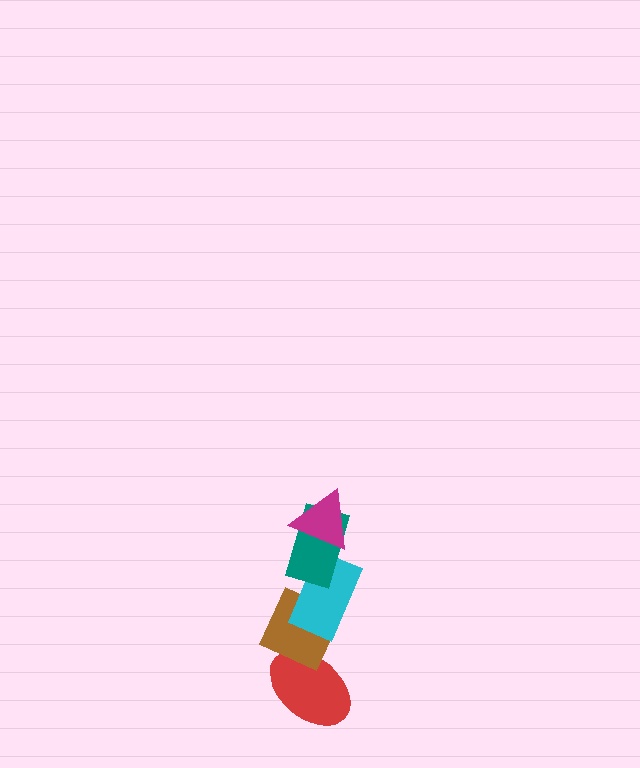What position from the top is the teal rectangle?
The teal rectangle is 2nd from the top.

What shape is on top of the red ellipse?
The brown diamond is on top of the red ellipse.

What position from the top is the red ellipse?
The red ellipse is 5th from the top.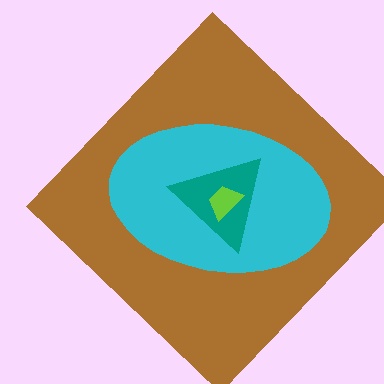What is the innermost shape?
The lime trapezoid.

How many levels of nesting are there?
4.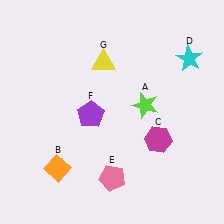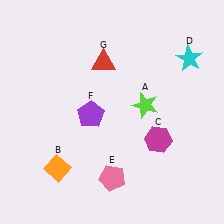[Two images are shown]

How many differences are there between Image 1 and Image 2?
There is 1 difference between the two images.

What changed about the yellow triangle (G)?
In Image 1, G is yellow. In Image 2, it changed to red.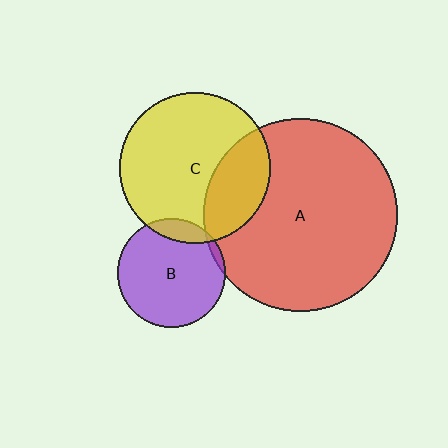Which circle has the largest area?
Circle A (red).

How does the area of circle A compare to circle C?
Approximately 1.6 times.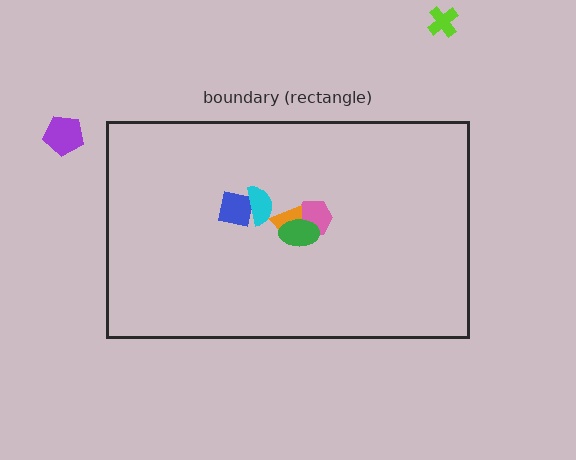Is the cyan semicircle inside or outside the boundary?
Inside.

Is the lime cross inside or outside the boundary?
Outside.